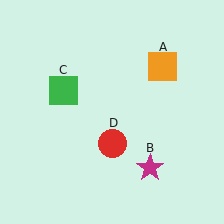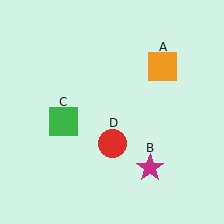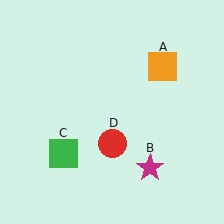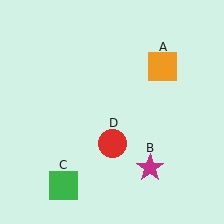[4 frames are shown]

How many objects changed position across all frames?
1 object changed position: green square (object C).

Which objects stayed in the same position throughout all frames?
Orange square (object A) and magenta star (object B) and red circle (object D) remained stationary.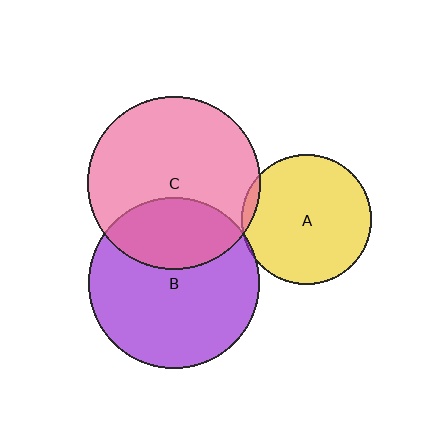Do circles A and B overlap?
Yes.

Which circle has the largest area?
Circle C (pink).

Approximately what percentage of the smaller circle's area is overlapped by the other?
Approximately 5%.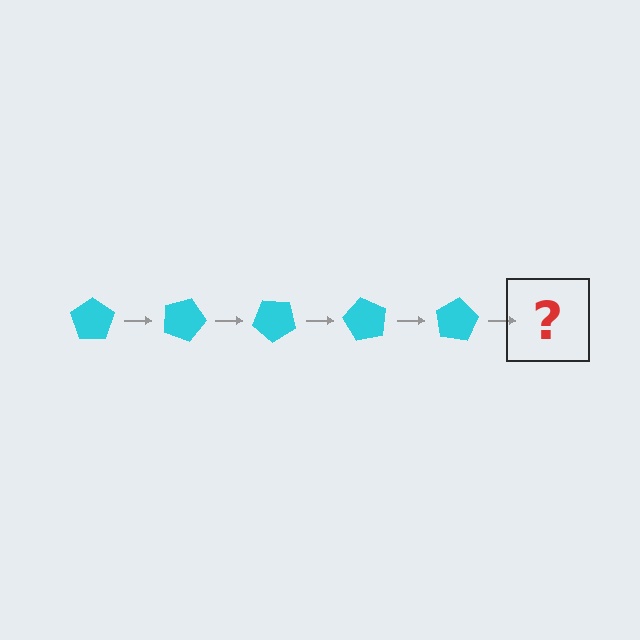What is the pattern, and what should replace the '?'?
The pattern is that the pentagon rotates 20 degrees each step. The '?' should be a cyan pentagon rotated 100 degrees.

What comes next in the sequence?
The next element should be a cyan pentagon rotated 100 degrees.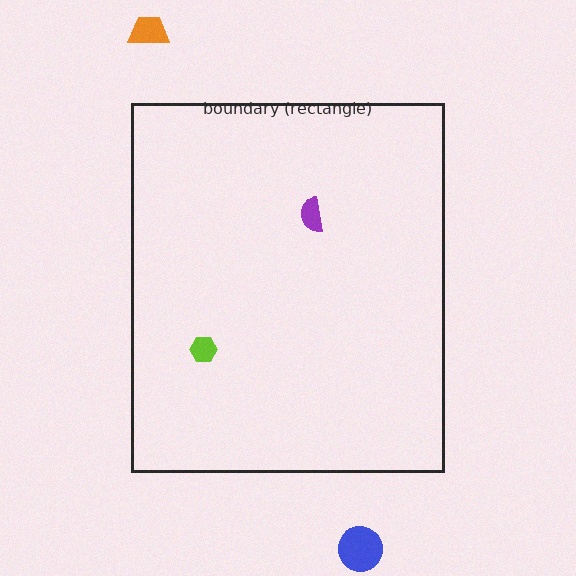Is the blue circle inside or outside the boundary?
Outside.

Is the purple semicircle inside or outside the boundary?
Inside.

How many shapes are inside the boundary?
2 inside, 2 outside.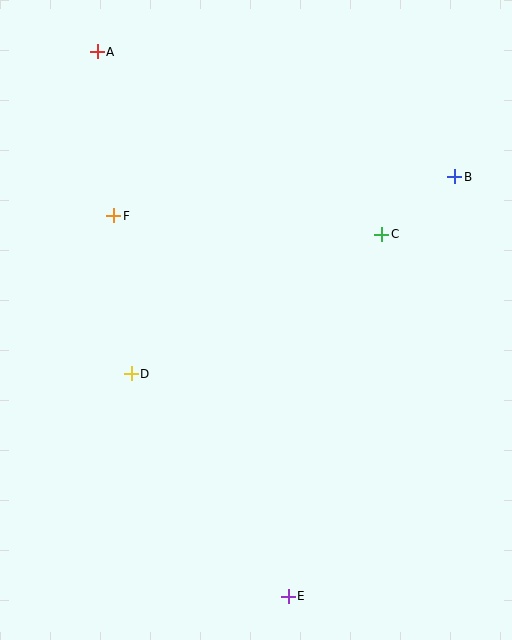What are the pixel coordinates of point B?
Point B is at (455, 177).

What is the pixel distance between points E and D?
The distance between E and D is 272 pixels.